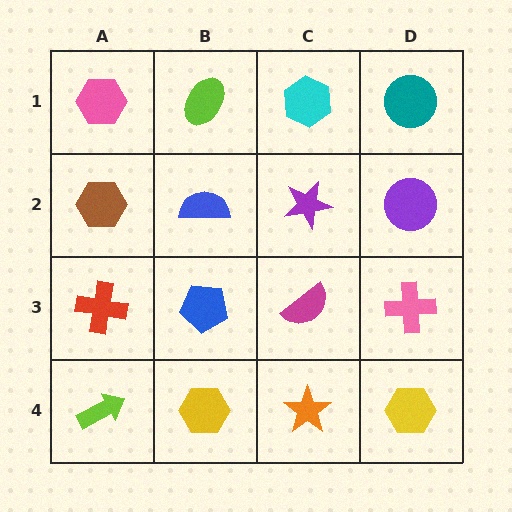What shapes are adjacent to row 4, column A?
A red cross (row 3, column A), a yellow hexagon (row 4, column B).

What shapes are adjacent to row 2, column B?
A lime ellipse (row 1, column B), a blue pentagon (row 3, column B), a brown hexagon (row 2, column A), a purple star (row 2, column C).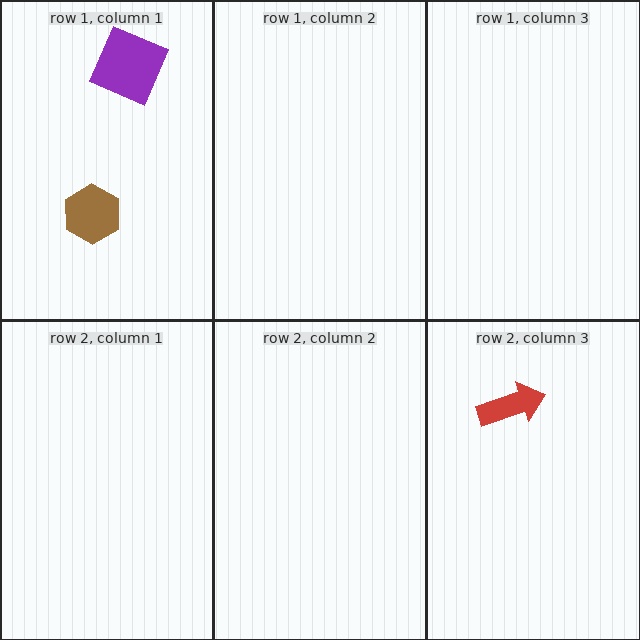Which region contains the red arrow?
The row 2, column 3 region.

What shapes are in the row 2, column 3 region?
The red arrow.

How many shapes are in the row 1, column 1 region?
2.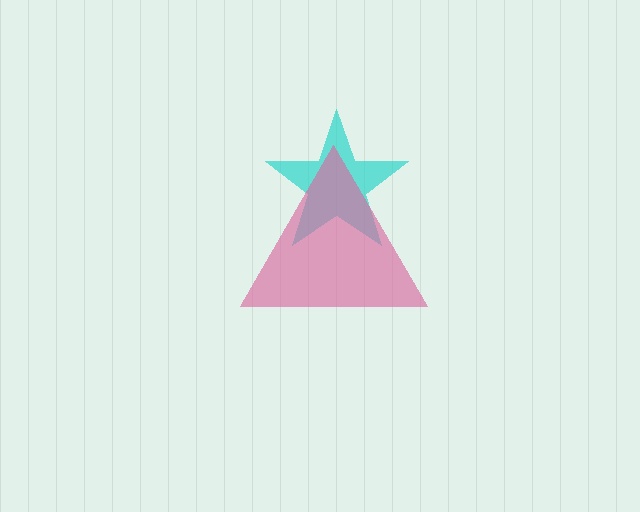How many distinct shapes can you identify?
There are 2 distinct shapes: a cyan star, a pink triangle.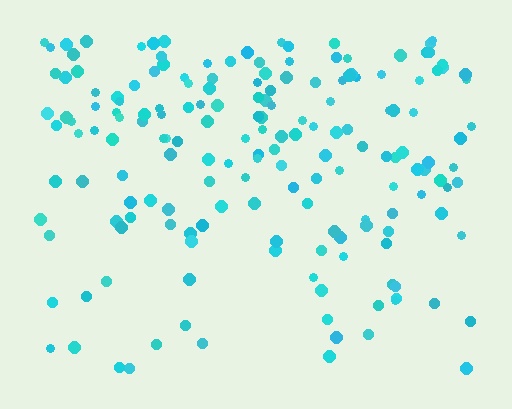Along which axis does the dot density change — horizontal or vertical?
Vertical.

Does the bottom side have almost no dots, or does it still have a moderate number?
Still a moderate number, just noticeably fewer than the top.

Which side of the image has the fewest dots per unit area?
The bottom.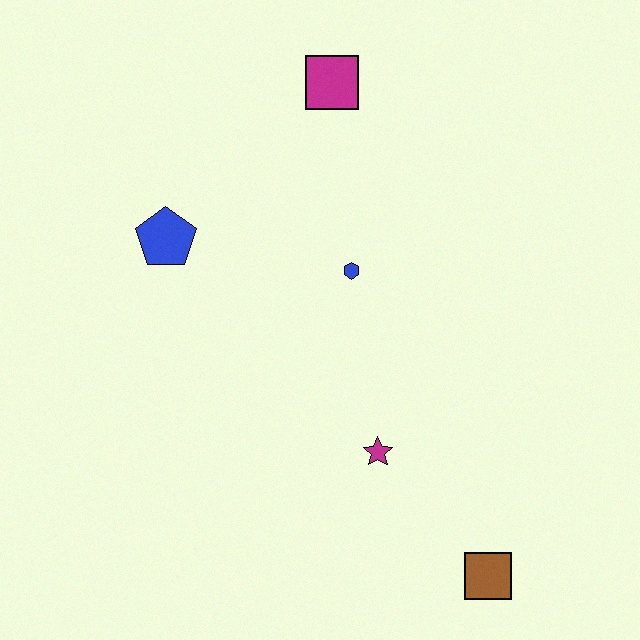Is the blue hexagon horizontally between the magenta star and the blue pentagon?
Yes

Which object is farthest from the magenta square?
The brown square is farthest from the magenta square.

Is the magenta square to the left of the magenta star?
Yes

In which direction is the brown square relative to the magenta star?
The brown square is below the magenta star.